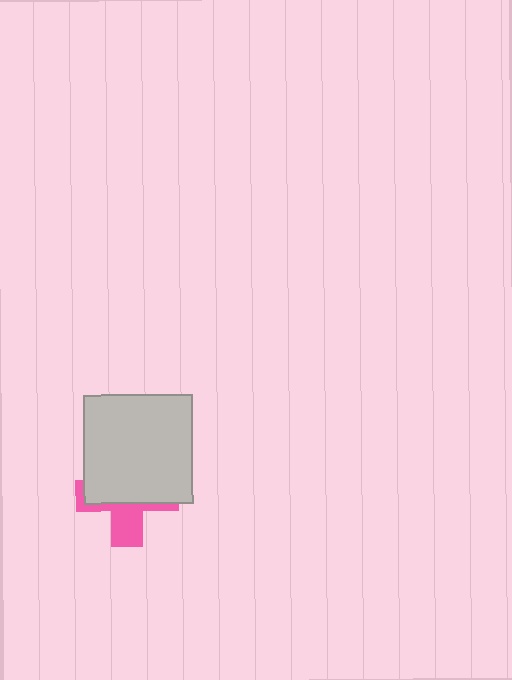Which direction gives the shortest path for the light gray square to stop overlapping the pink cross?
Moving up gives the shortest separation.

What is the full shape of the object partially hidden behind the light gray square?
The partially hidden object is a pink cross.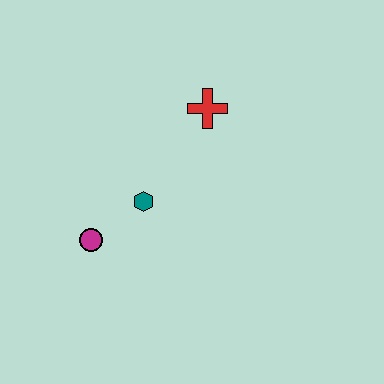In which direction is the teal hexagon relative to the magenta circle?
The teal hexagon is to the right of the magenta circle.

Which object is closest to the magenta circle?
The teal hexagon is closest to the magenta circle.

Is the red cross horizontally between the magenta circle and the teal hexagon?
No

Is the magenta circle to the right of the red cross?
No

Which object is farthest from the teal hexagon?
The red cross is farthest from the teal hexagon.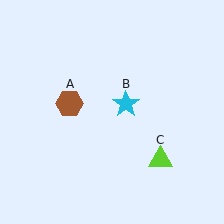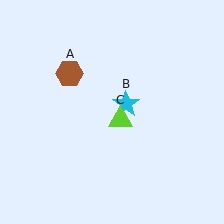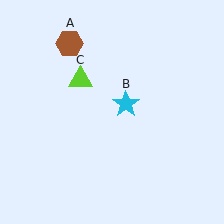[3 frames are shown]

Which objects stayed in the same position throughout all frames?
Cyan star (object B) remained stationary.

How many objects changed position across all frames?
2 objects changed position: brown hexagon (object A), lime triangle (object C).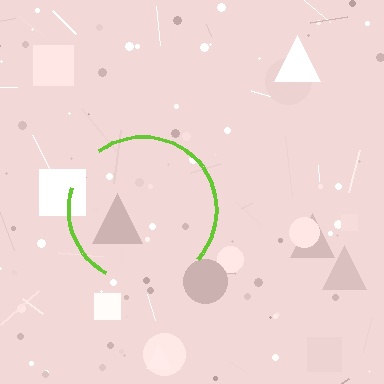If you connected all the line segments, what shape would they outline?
They would outline a circle.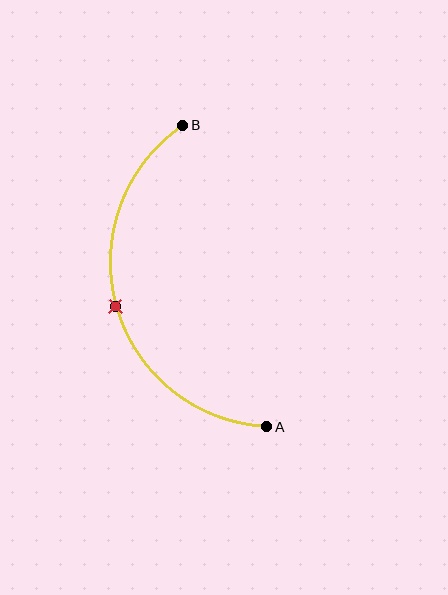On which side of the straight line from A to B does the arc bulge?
The arc bulges to the left of the straight line connecting A and B.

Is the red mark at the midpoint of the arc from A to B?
Yes. The red mark lies on the arc at equal arc-length from both A and B — it is the arc midpoint.